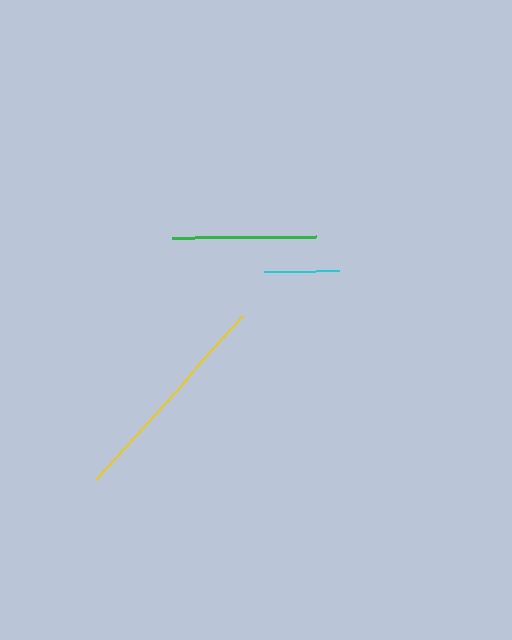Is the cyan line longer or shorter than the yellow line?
The yellow line is longer than the cyan line.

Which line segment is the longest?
The yellow line is the longest at approximately 220 pixels.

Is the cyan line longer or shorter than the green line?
The green line is longer than the cyan line.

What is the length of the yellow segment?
The yellow segment is approximately 220 pixels long.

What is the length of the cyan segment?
The cyan segment is approximately 75 pixels long.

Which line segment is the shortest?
The cyan line is the shortest at approximately 75 pixels.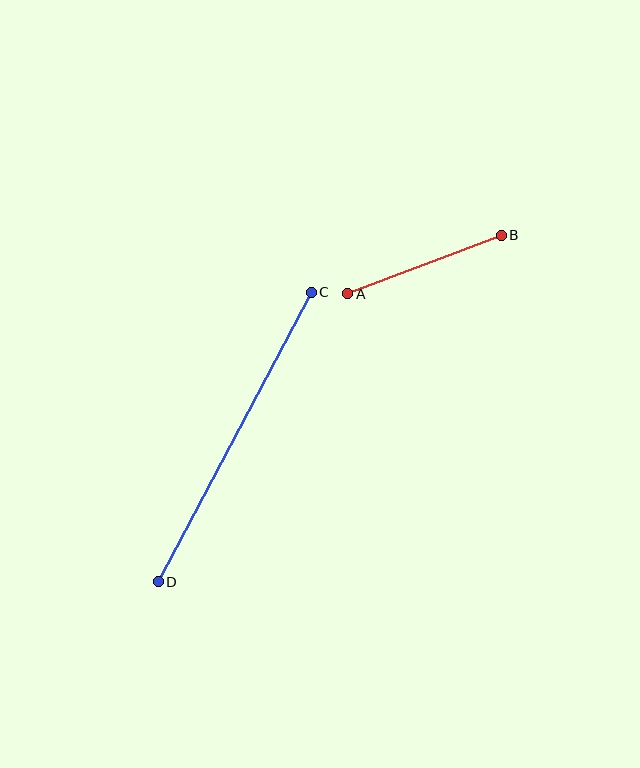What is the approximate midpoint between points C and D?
The midpoint is at approximately (235, 437) pixels.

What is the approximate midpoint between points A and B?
The midpoint is at approximately (424, 264) pixels.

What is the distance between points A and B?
The distance is approximately 165 pixels.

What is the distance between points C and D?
The distance is approximately 327 pixels.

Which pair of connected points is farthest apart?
Points C and D are farthest apart.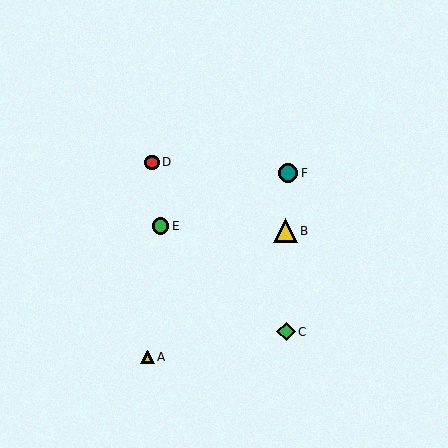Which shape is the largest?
The yellow triangle (labeled B) is the largest.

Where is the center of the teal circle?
The center of the teal circle is at (288, 173).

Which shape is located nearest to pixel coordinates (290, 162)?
The teal circle (labeled F) at (288, 173) is nearest to that location.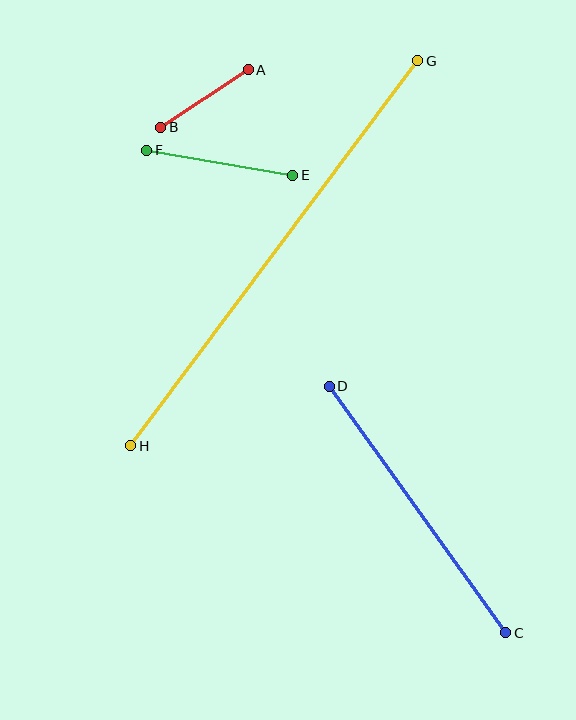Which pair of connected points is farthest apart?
Points G and H are farthest apart.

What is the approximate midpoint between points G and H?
The midpoint is at approximately (274, 253) pixels.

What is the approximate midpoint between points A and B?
The midpoint is at approximately (204, 98) pixels.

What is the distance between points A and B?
The distance is approximately 105 pixels.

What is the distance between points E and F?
The distance is approximately 148 pixels.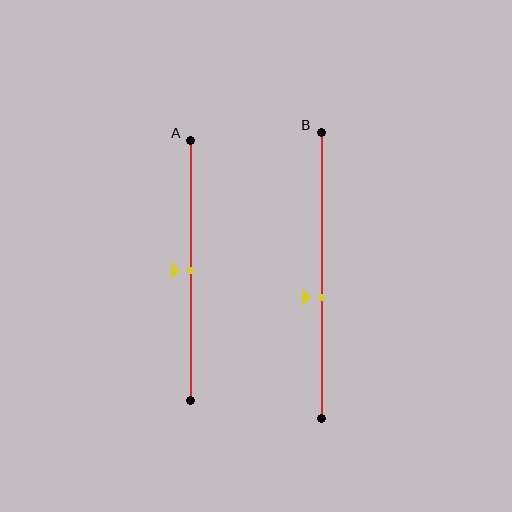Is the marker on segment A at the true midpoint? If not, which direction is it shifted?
Yes, the marker on segment A is at the true midpoint.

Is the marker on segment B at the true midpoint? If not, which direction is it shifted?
No, the marker on segment B is shifted downward by about 8% of the segment length.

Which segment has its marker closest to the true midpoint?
Segment A has its marker closest to the true midpoint.